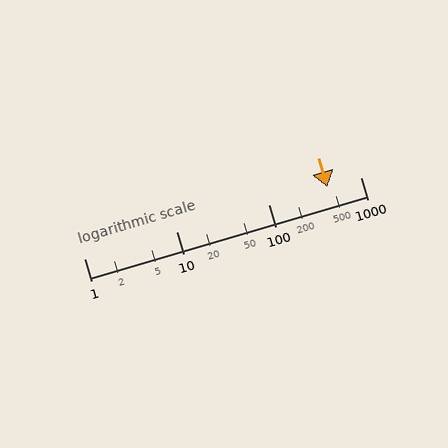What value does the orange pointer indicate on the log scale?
The pointer indicates approximately 440.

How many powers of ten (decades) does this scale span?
The scale spans 3 decades, from 1 to 1000.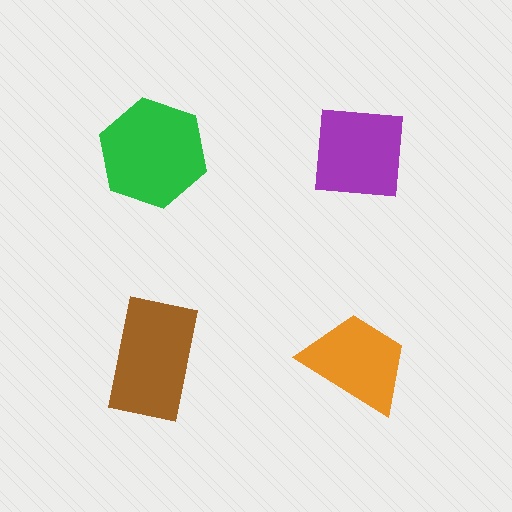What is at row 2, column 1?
A brown rectangle.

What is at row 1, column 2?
A purple square.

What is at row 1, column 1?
A green hexagon.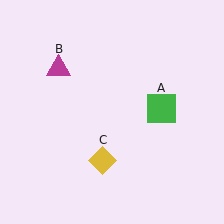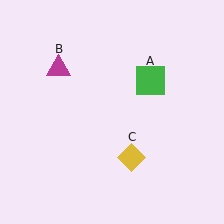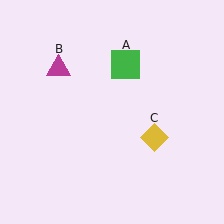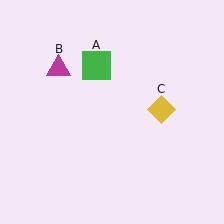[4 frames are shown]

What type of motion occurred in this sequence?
The green square (object A), yellow diamond (object C) rotated counterclockwise around the center of the scene.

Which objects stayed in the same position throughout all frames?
Magenta triangle (object B) remained stationary.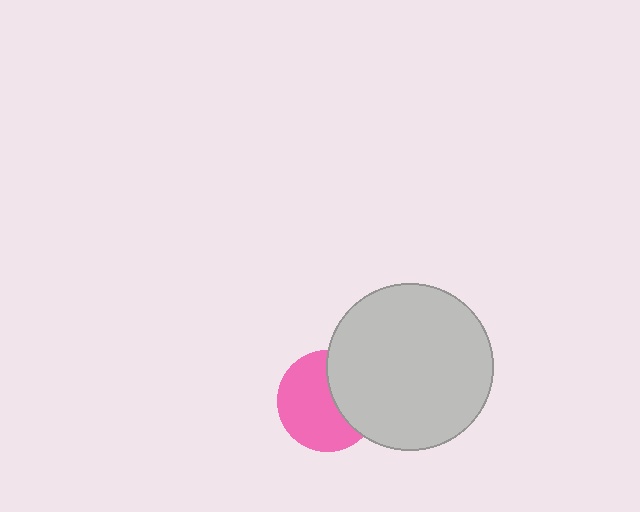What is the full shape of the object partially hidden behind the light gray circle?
The partially hidden object is a pink circle.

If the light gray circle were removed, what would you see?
You would see the complete pink circle.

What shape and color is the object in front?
The object in front is a light gray circle.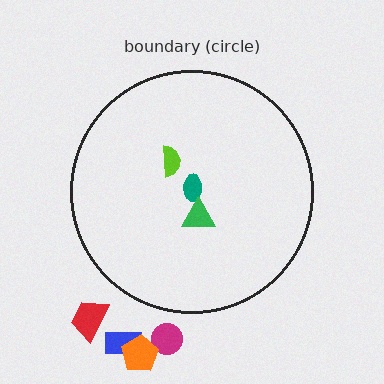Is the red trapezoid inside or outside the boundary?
Outside.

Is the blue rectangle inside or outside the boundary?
Outside.